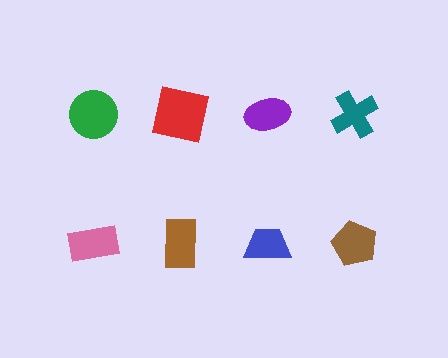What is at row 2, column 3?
A blue trapezoid.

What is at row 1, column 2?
A red square.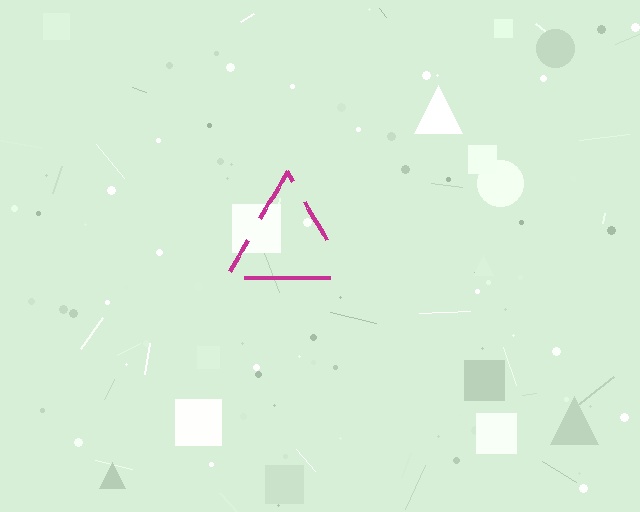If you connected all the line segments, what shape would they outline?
They would outline a triangle.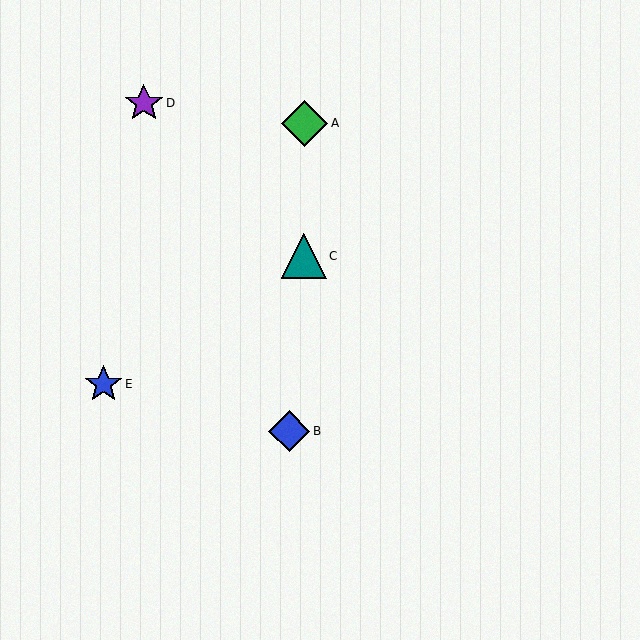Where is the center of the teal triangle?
The center of the teal triangle is at (304, 256).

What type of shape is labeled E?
Shape E is a blue star.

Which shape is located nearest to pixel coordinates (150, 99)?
The purple star (labeled D) at (144, 103) is nearest to that location.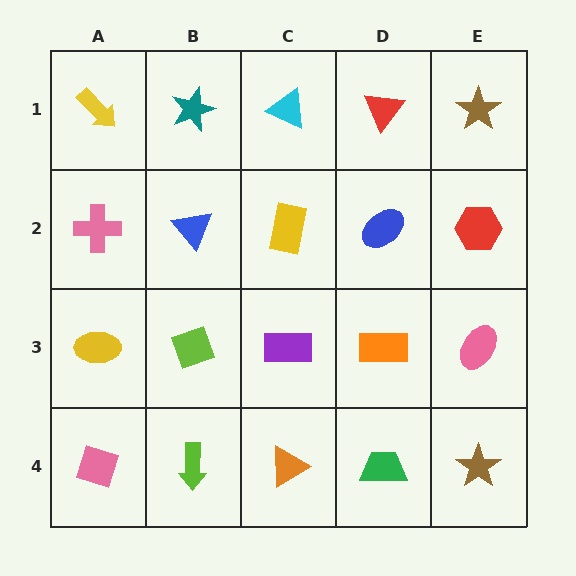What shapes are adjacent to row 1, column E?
A red hexagon (row 2, column E), a red triangle (row 1, column D).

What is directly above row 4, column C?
A purple rectangle.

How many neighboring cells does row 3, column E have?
3.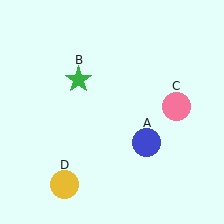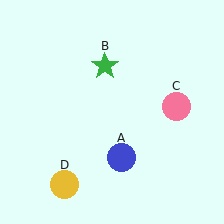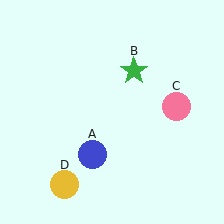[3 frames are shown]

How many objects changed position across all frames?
2 objects changed position: blue circle (object A), green star (object B).